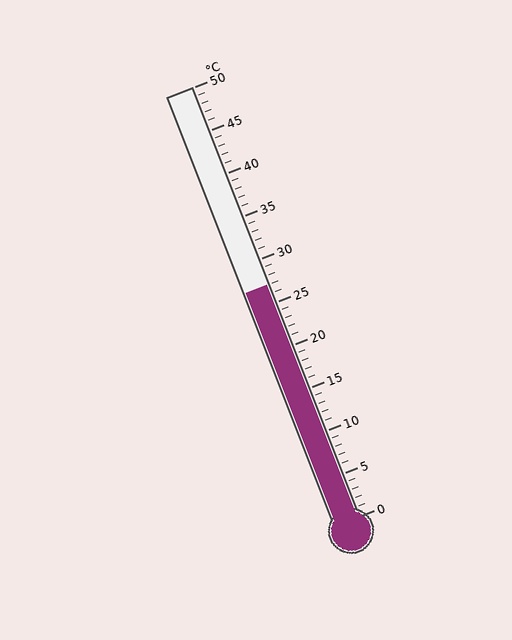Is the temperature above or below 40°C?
The temperature is below 40°C.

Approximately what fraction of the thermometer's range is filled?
The thermometer is filled to approximately 55% of its range.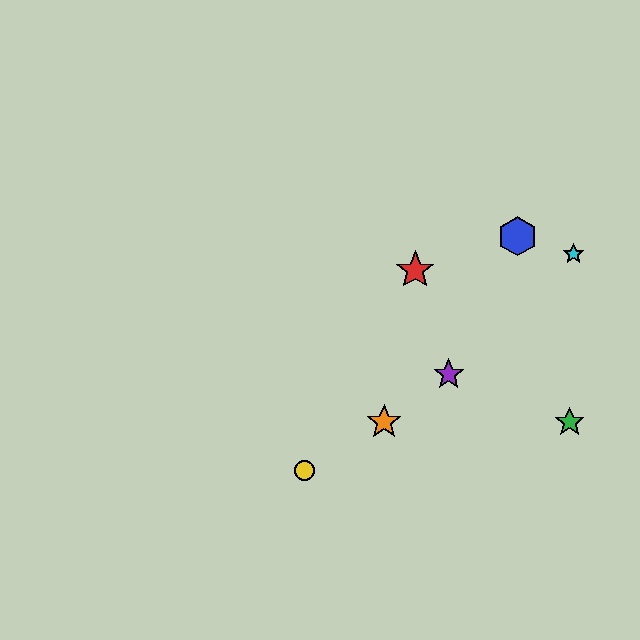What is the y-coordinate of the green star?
The green star is at y≈422.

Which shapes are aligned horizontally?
The green star, the orange star are aligned horizontally.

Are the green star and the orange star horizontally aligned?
Yes, both are at y≈422.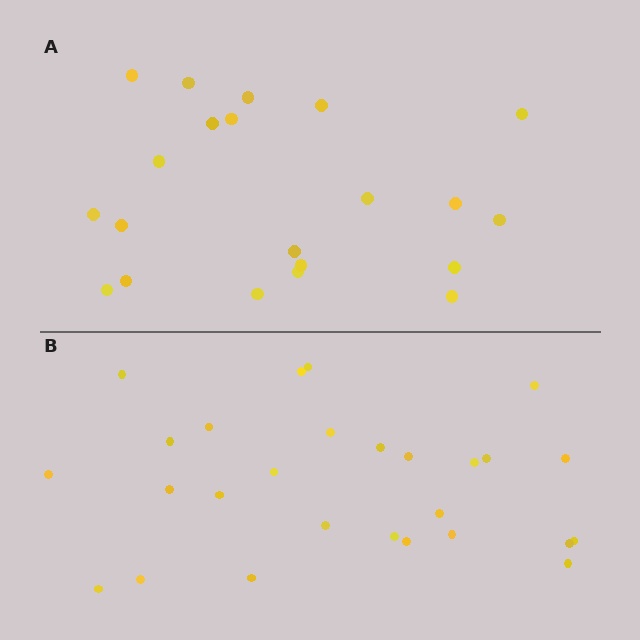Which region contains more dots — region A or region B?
Region B (the bottom region) has more dots.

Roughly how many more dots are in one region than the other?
Region B has about 6 more dots than region A.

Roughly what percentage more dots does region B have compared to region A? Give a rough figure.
About 30% more.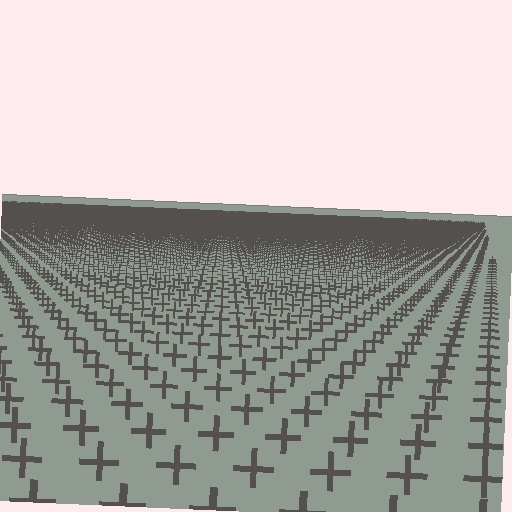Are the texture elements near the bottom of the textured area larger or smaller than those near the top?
Larger. Near the bottom, elements are closer to the viewer and appear at a bigger on-screen size.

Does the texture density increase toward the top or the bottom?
Density increases toward the top.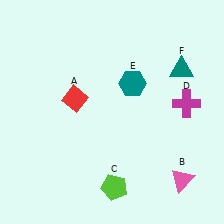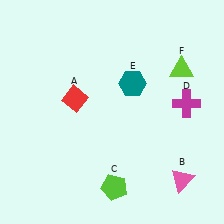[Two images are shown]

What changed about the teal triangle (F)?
In Image 1, F is teal. In Image 2, it changed to lime.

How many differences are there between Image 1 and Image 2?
There is 1 difference between the two images.